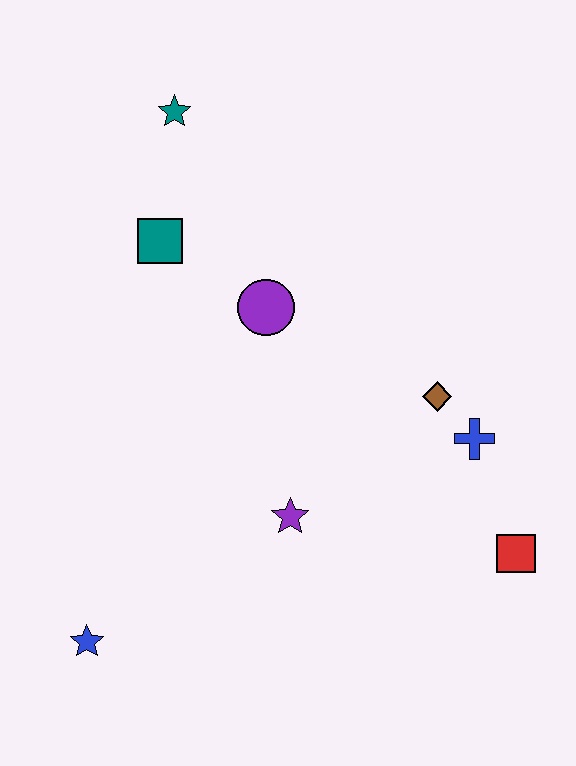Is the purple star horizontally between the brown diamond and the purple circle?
Yes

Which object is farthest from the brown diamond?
The blue star is farthest from the brown diamond.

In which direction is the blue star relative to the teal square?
The blue star is below the teal square.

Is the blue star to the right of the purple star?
No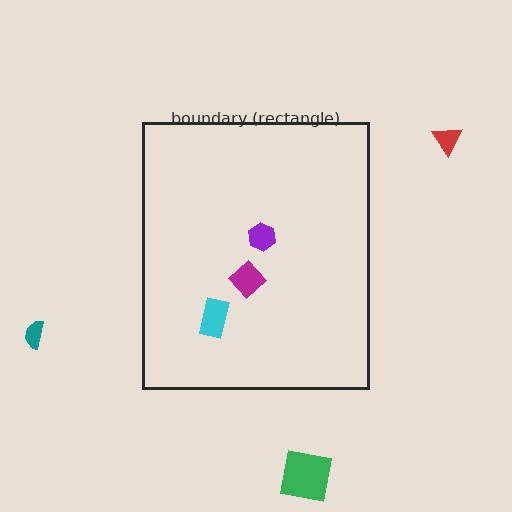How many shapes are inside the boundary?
3 inside, 3 outside.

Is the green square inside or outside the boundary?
Outside.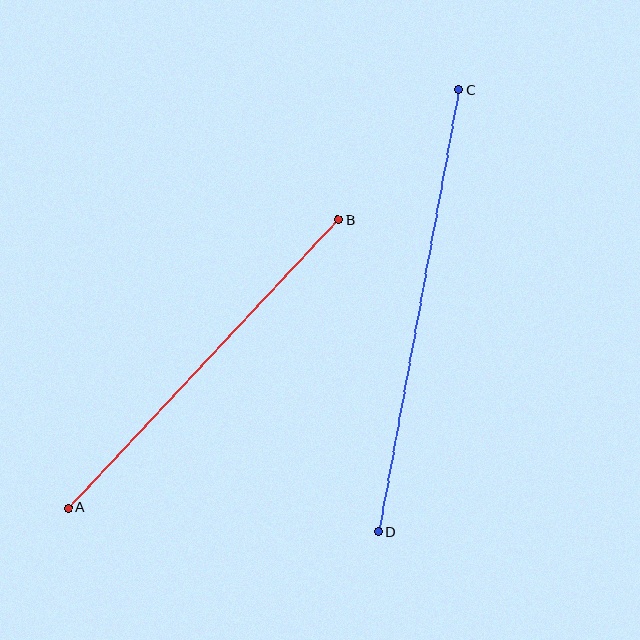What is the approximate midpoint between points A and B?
The midpoint is at approximately (203, 364) pixels.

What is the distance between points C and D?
The distance is approximately 449 pixels.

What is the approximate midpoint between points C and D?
The midpoint is at approximately (419, 311) pixels.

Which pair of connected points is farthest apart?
Points C and D are farthest apart.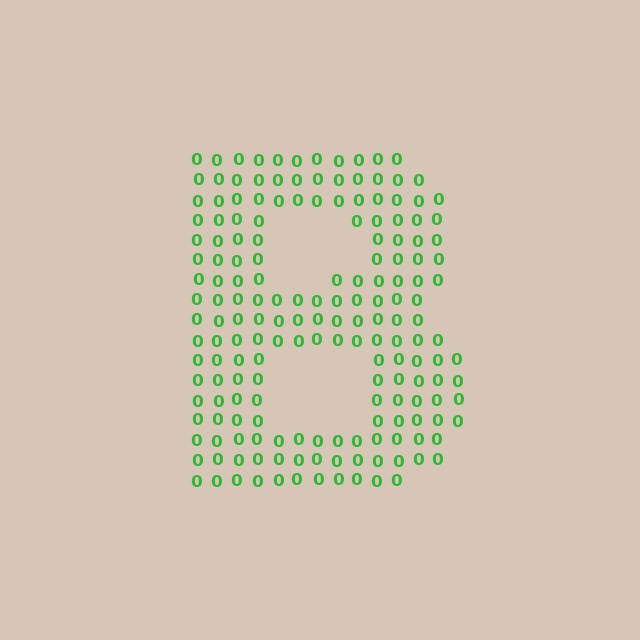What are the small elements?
The small elements are digit 0's.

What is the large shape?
The large shape is the letter B.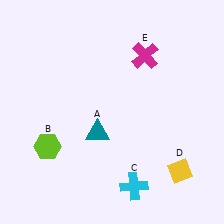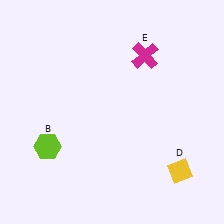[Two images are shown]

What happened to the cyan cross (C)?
The cyan cross (C) was removed in Image 2. It was in the bottom-right area of Image 1.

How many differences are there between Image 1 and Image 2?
There are 2 differences between the two images.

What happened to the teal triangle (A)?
The teal triangle (A) was removed in Image 2. It was in the bottom-left area of Image 1.